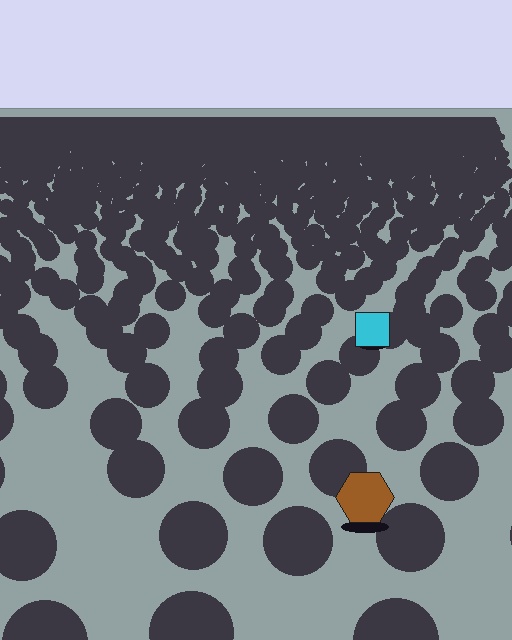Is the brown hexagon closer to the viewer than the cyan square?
Yes. The brown hexagon is closer — you can tell from the texture gradient: the ground texture is coarser near it.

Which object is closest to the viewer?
The brown hexagon is closest. The texture marks near it are larger and more spread out.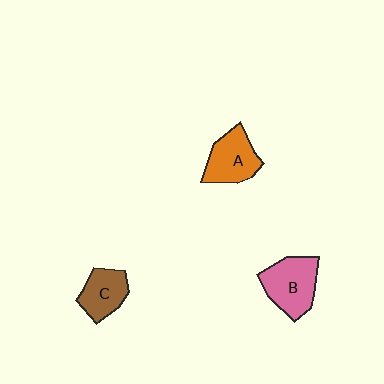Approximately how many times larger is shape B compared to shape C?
Approximately 1.4 times.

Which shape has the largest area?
Shape B (pink).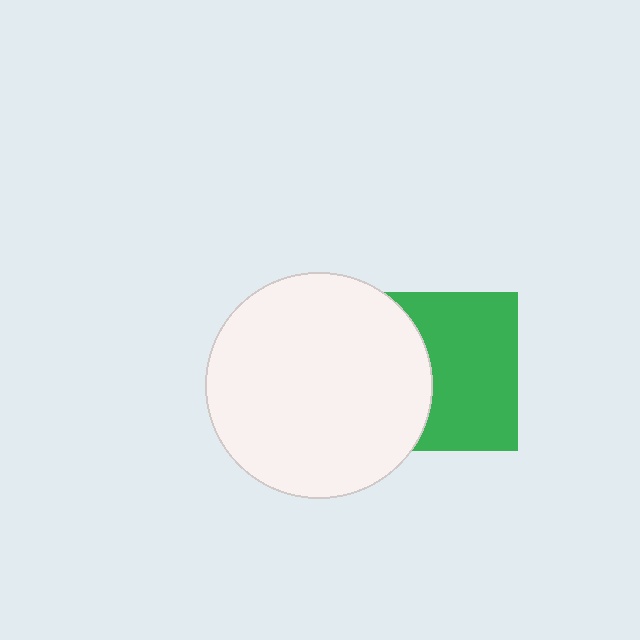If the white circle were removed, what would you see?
You would see the complete green square.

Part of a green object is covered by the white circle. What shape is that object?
It is a square.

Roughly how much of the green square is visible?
About half of it is visible (roughly 61%).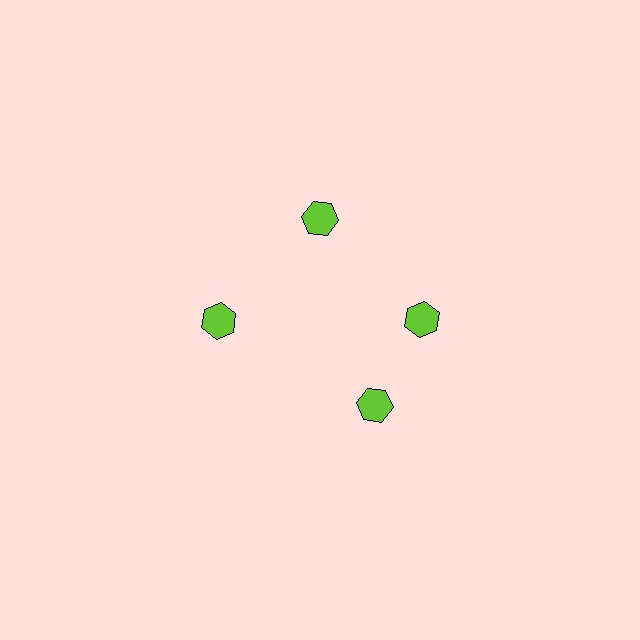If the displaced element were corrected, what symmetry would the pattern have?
It would have 4-fold rotational symmetry — the pattern would map onto itself every 90 degrees.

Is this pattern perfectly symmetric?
No. The 4 lime hexagons are arranged in a ring, but one element near the 6 o'clock position is rotated out of alignment along the ring, breaking the 4-fold rotational symmetry.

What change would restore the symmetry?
The symmetry would be restored by rotating it back into even spacing with its neighbors so that all 4 hexagons sit at equal angles and equal distance from the center.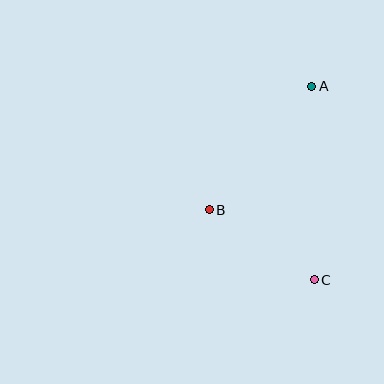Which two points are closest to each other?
Points B and C are closest to each other.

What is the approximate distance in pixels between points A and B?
The distance between A and B is approximately 161 pixels.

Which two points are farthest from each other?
Points A and C are farthest from each other.